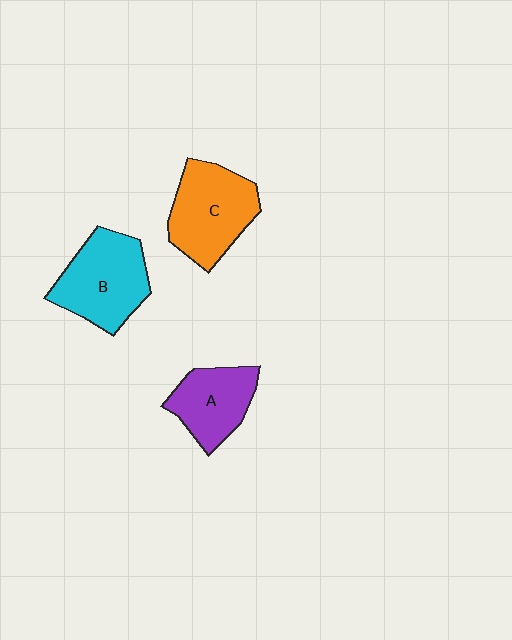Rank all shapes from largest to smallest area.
From largest to smallest: B (cyan), C (orange), A (purple).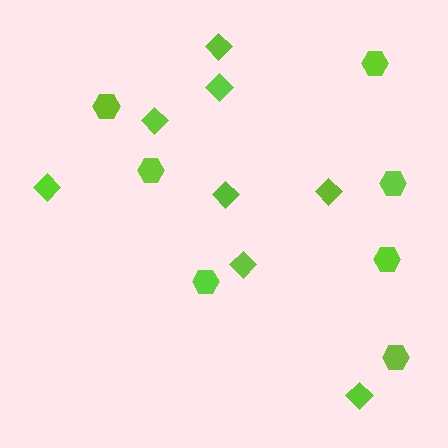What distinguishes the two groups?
There are 2 groups: one group of diamonds (8) and one group of hexagons (7).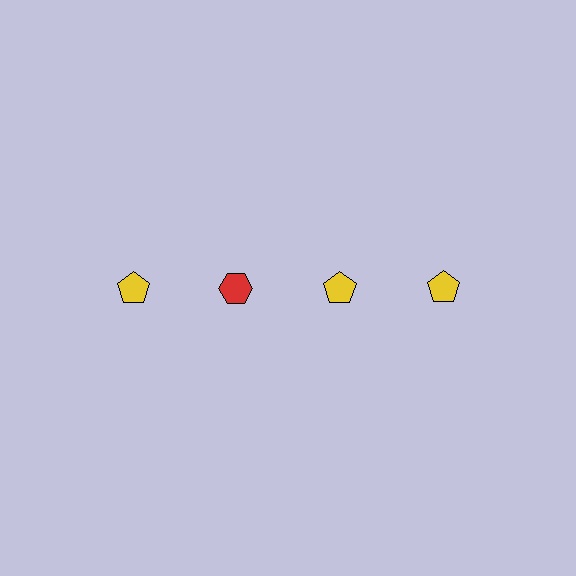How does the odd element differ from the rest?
It differs in both color (red instead of yellow) and shape (hexagon instead of pentagon).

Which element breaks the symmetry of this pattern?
The red hexagon in the top row, second from left column breaks the symmetry. All other shapes are yellow pentagons.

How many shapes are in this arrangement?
There are 4 shapes arranged in a grid pattern.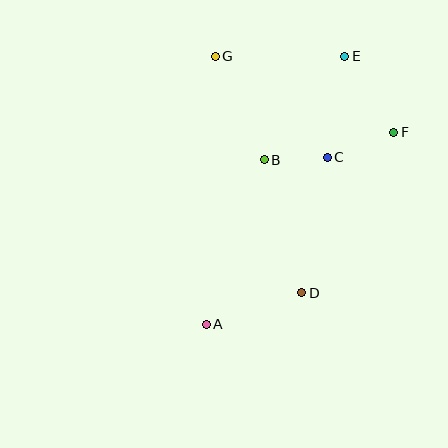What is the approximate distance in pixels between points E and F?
The distance between E and F is approximately 90 pixels.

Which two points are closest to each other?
Points B and C are closest to each other.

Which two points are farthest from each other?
Points A and E are farthest from each other.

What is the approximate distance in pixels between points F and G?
The distance between F and G is approximately 194 pixels.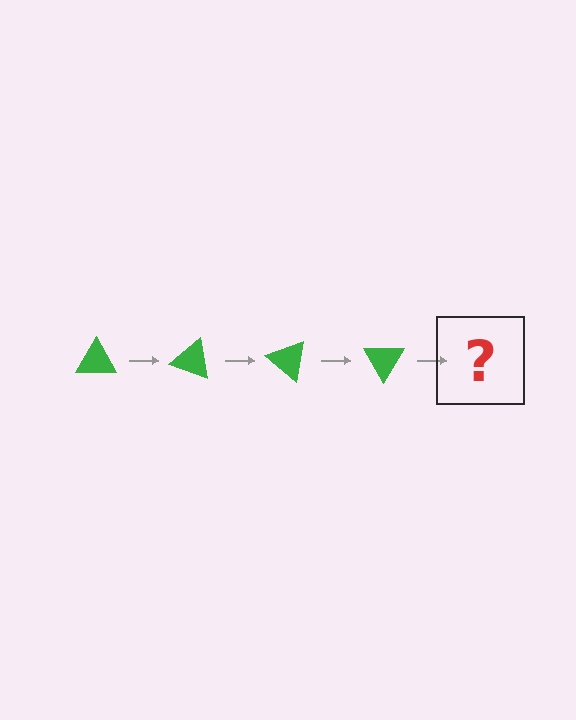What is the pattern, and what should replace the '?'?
The pattern is that the triangle rotates 20 degrees each step. The '?' should be a green triangle rotated 80 degrees.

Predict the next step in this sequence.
The next step is a green triangle rotated 80 degrees.